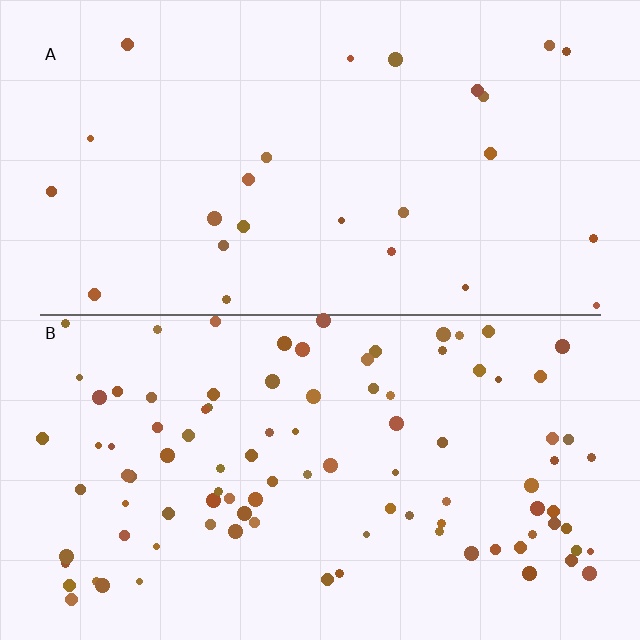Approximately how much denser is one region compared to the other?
Approximately 3.8× — region B over region A.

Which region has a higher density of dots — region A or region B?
B (the bottom).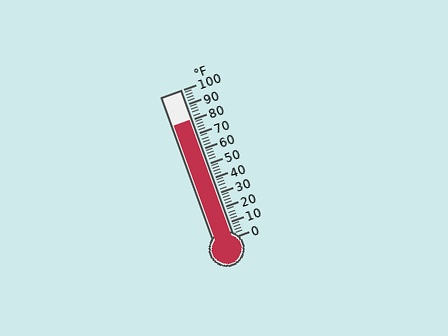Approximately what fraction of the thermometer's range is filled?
The thermometer is filled to approximately 80% of its range.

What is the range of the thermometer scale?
The thermometer scale ranges from 0°F to 100°F.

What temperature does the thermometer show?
The thermometer shows approximately 80°F.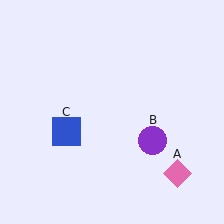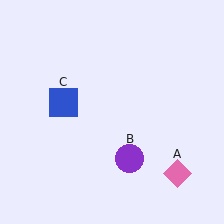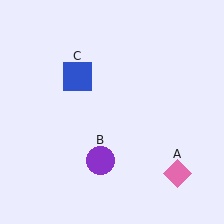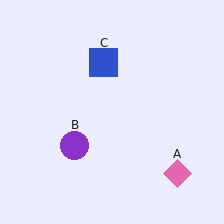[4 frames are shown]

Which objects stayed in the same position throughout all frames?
Pink diamond (object A) remained stationary.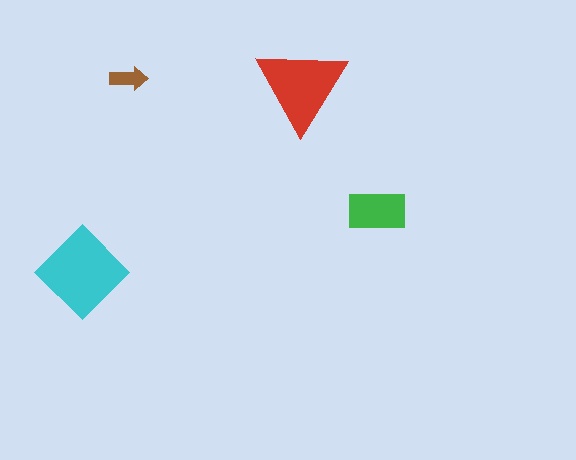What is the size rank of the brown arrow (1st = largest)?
4th.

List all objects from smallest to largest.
The brown arrow, the green rectangle, the red triangle, the cyan diamond.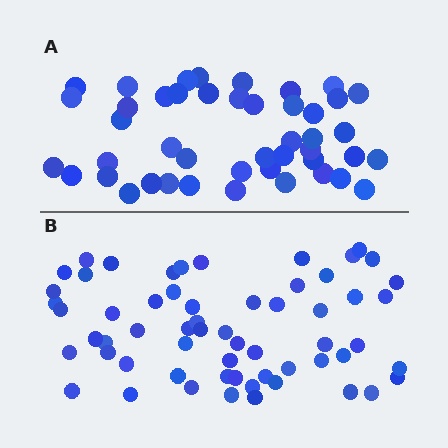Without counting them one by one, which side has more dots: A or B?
Region B (the bottom region) has more dots.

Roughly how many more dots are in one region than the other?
Region B has approximately 15 more dots than region A.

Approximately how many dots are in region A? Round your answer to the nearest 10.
About 40 dots. (The exact count is 45, which rounds to 40.)